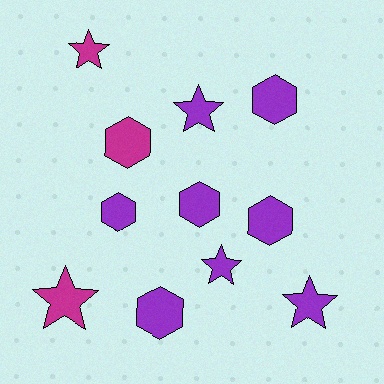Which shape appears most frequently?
Hexagon, with 6 objects.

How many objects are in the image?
There are 11 objects.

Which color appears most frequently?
Purple, with 8 objects.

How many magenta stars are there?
There are 2 magenta stars.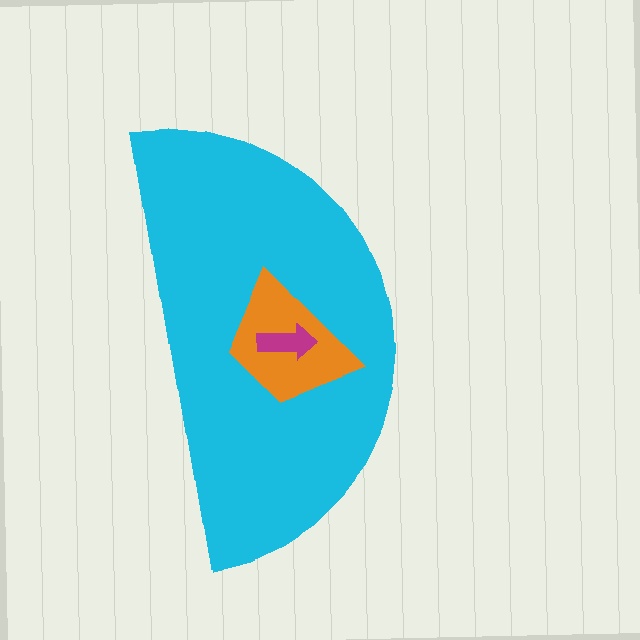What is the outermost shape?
The cyan semicircle.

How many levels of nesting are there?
3.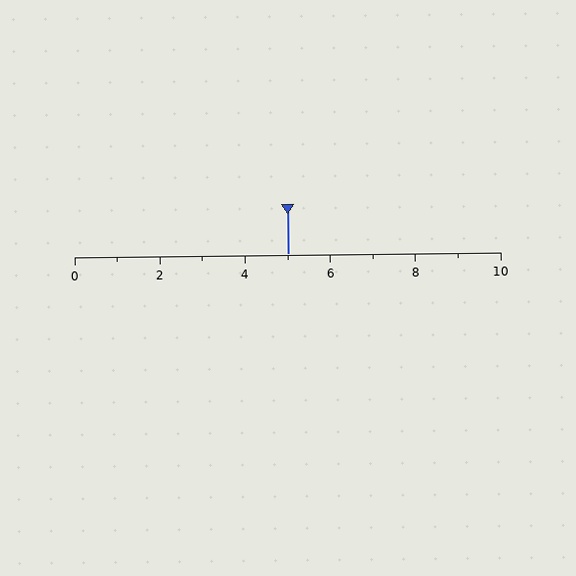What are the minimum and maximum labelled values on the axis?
The axis runs from 0 to 10.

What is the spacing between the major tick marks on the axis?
The major ticks are spaced 2 apart.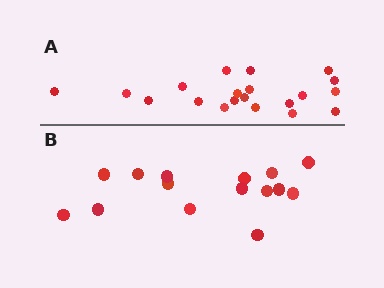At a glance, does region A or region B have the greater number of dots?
Region A (the top region) has more dots.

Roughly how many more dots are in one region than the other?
Region A has about 5 more dots than region B.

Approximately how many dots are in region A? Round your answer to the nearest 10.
About 20 dots.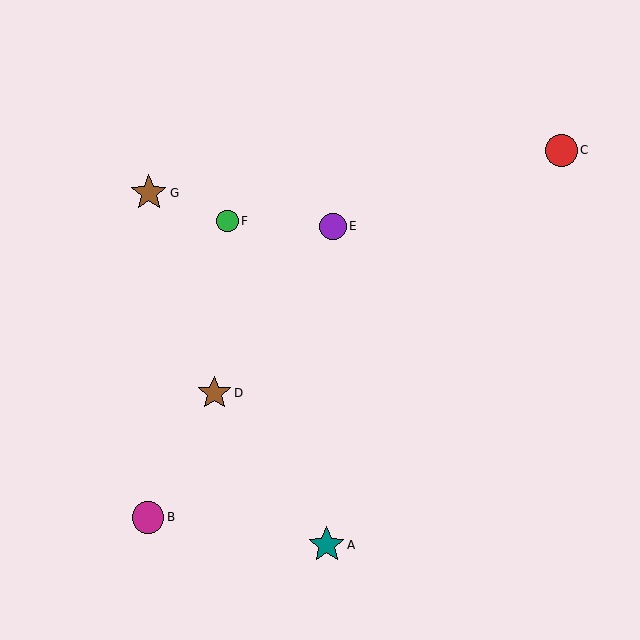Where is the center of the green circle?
The center of the green circle is at (228, 221).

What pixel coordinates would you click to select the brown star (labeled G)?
Click at (149, 193) to select the brown star G.